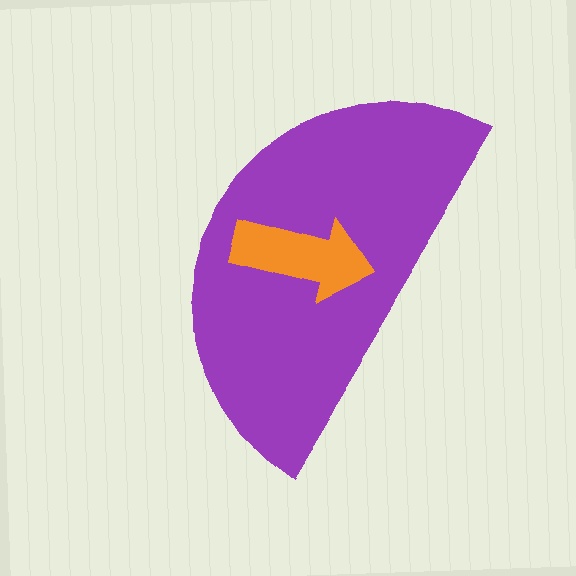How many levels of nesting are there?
2.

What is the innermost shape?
The orange arrow.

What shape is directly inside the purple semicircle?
The orange arrow.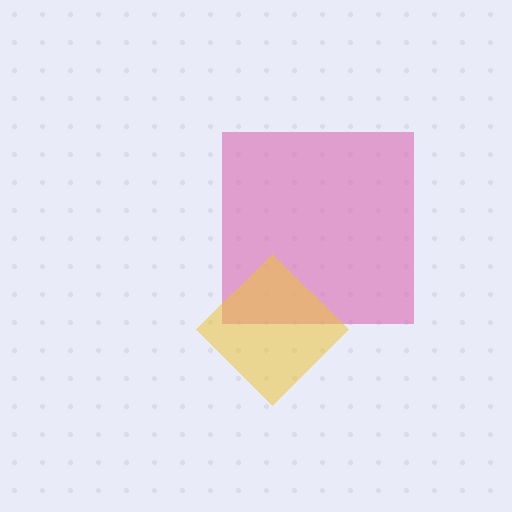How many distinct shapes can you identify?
There are 2 distinct shapes: a pink square, a yellow diamond.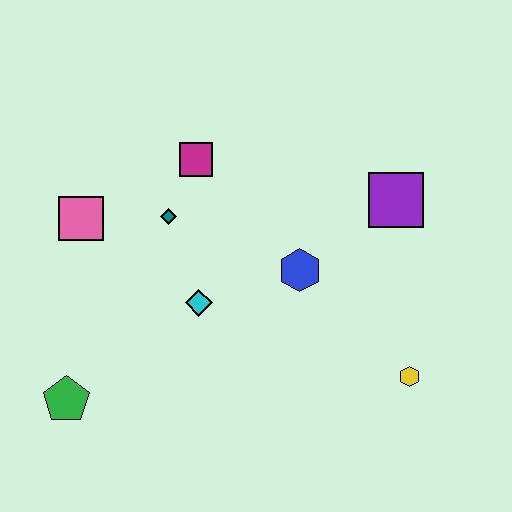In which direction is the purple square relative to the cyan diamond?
The purple square is to the right of the cyan diamond.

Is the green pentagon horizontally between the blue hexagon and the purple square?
No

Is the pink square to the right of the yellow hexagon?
No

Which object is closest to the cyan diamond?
The teal diamond is closest to the cyan diamond.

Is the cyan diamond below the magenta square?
Yes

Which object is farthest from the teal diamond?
The yellow hexagon is farthest from the teal diamond.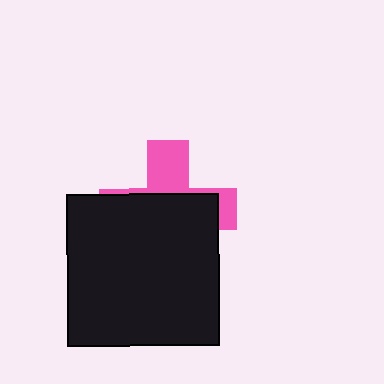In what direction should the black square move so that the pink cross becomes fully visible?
The black square should move down. That is the shortest direction to clear the overlap and leave the pink cross fully visible.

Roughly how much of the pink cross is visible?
A small part of it is visible (roughly 36%).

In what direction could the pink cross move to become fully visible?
The pink cross could move up. That would shift it out from behind the black square entirely.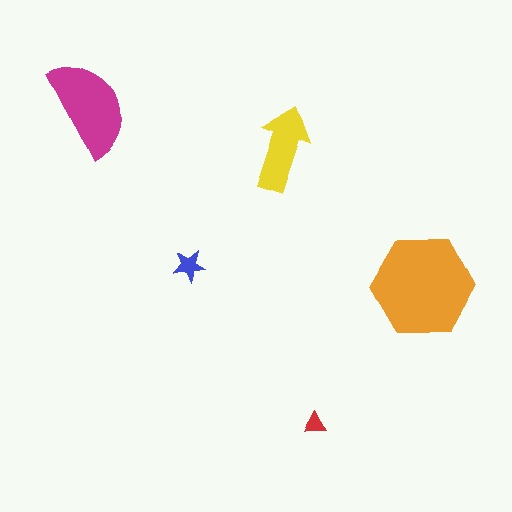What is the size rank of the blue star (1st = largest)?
4th.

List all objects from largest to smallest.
The orange hexagon, the magenta semicircle, the yellow arrow, the blue star, the red triangle.